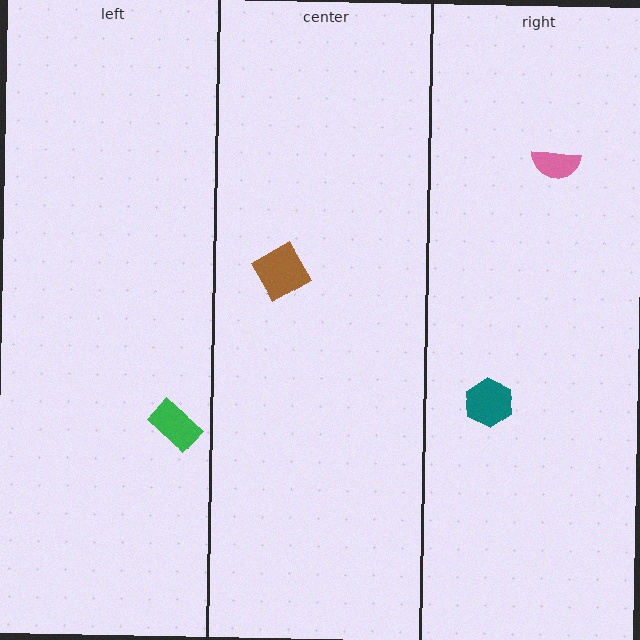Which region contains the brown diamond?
The center region.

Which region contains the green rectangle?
The left region.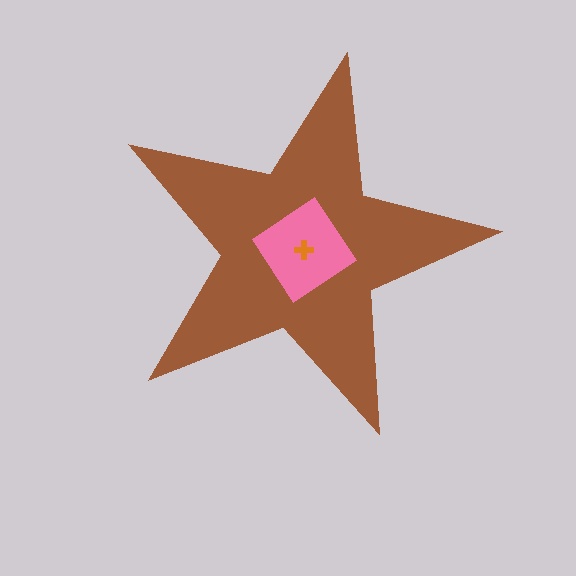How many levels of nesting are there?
3.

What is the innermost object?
The orange cross.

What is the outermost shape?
The brown star.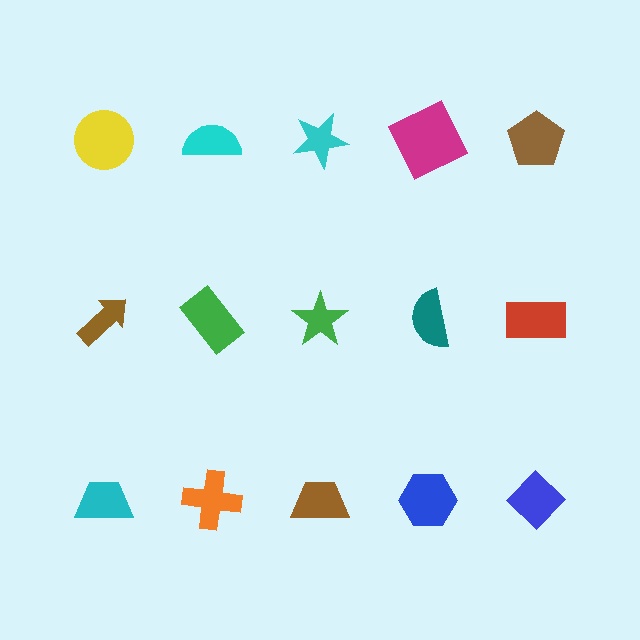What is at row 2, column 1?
A brown arrow.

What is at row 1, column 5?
A brown pentagon.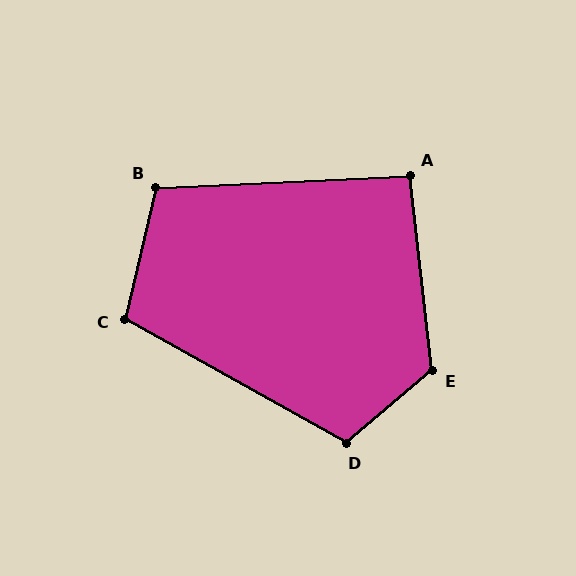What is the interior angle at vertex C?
Approximately 106 degrees (obtuse).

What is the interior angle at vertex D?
Approximately 110 degrees (obtuse).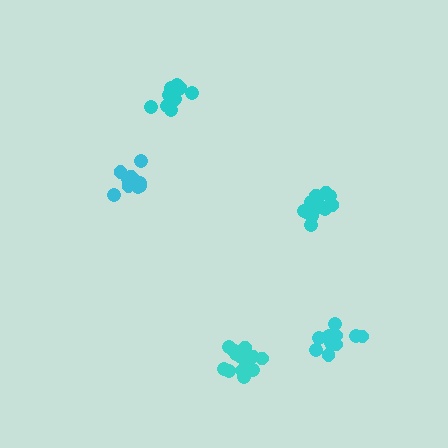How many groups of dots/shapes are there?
There are 5 groups.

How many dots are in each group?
Group 1: 12 dots, Group 2: 13 dots, Group 3: 10 dots, Group 4: 13 dots, Group 5: 16 dots (64 total).